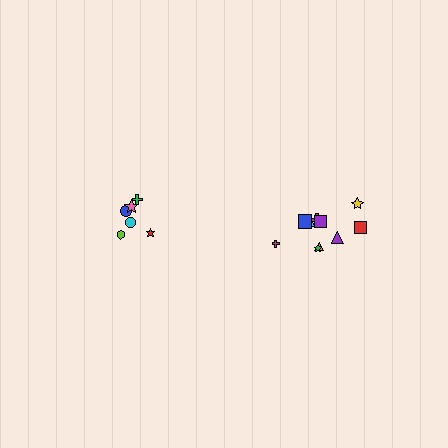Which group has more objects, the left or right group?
The right group.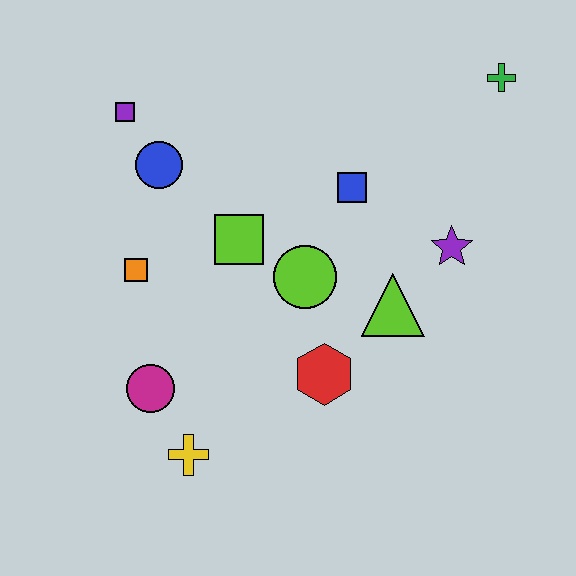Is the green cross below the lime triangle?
No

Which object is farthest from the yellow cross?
The green cross is farthest from the yellow cross.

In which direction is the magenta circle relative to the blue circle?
The magenta circle is below the blue circle.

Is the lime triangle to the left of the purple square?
No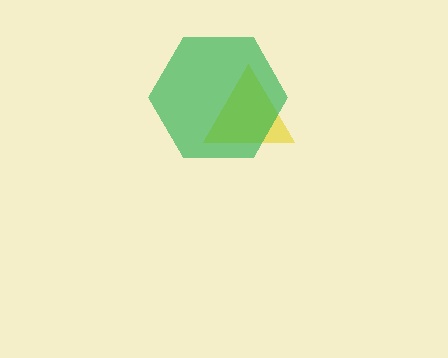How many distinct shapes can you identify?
There are 2 distinct shapes: a yellow triangle, a green hexagon.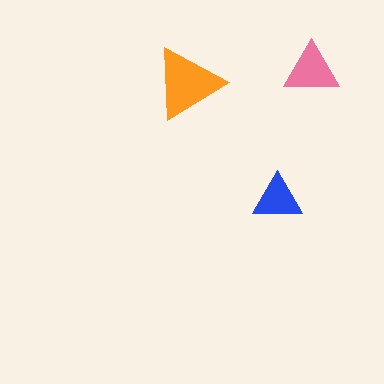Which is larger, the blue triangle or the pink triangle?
The pink one.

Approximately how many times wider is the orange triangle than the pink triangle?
About 1.5 times wider.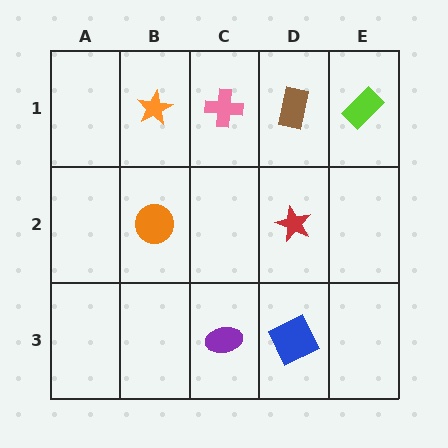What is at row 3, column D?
A blue square.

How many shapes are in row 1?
4 shapes.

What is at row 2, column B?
An orange circle.